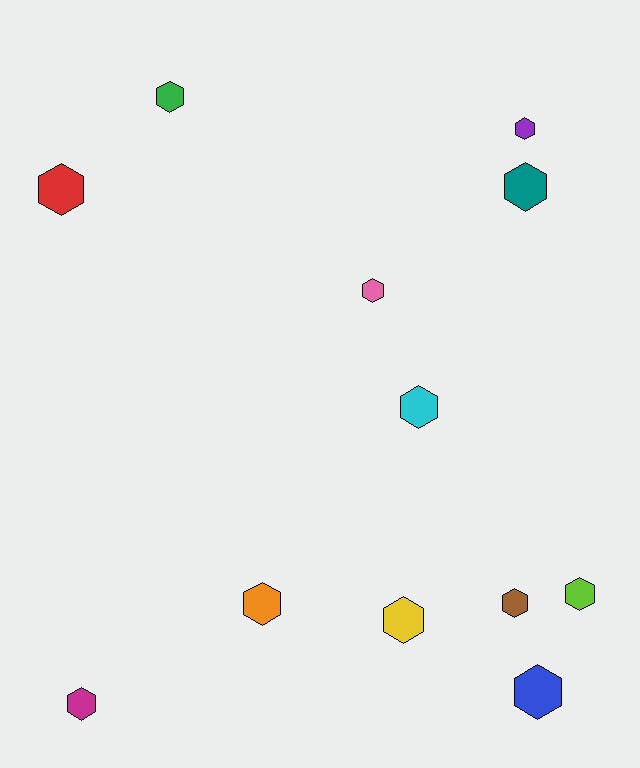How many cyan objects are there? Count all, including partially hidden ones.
There is 1 cyan object.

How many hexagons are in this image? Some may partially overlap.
There are 12 hexagons.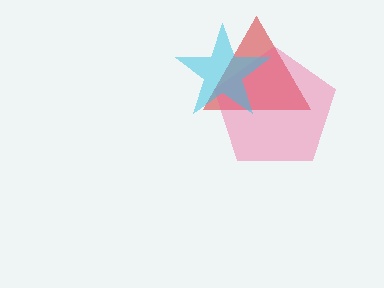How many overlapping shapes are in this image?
There are 3 overlapping shapes in the image.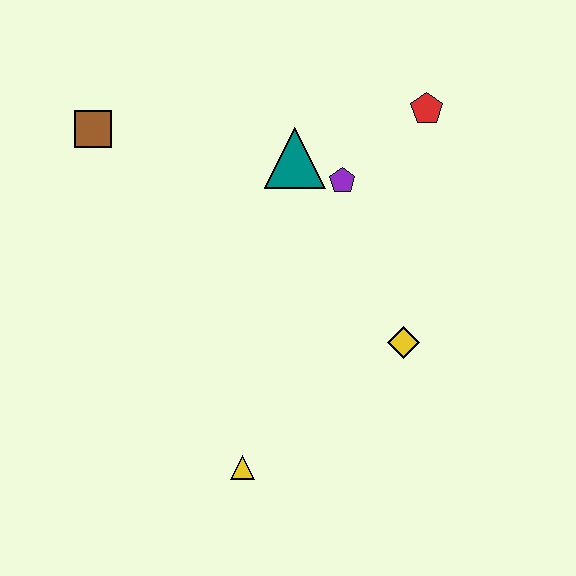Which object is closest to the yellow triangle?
The yellow diamond is closest to the yellow triangle.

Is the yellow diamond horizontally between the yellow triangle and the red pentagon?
Yes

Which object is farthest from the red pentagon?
The yellow triangle is farthest from the red pentagon.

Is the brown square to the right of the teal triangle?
No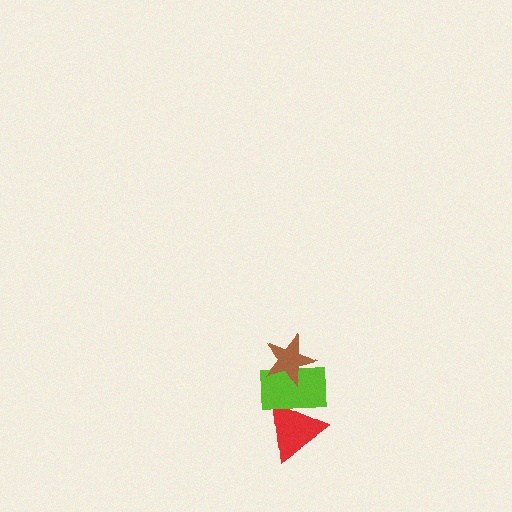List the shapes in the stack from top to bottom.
From top to bottom: the brown star, the lime rectangle, the red triangle.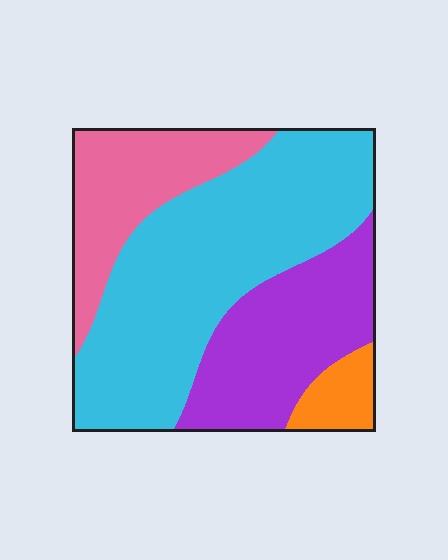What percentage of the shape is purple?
Purple covers roughly 25% of the shape.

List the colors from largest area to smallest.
From largest to smallest: cyan, purple, pink, orange.